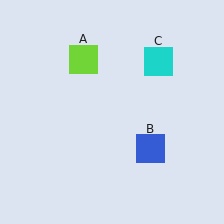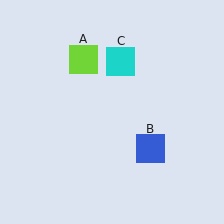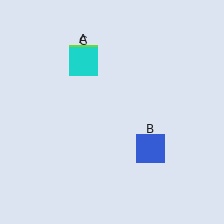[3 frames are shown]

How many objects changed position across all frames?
1 object changed position: cyan square (object C).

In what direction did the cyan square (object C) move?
The cyan square (object C) moved left.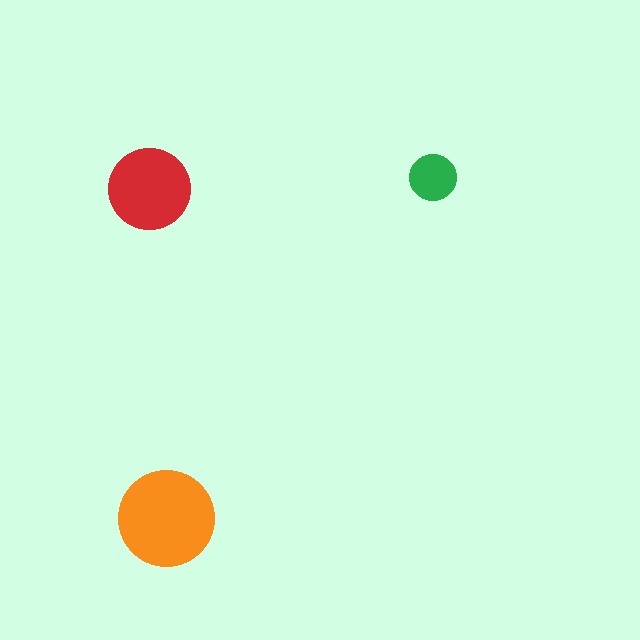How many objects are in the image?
There are 3 objects in the image.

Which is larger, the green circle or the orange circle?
The orange one.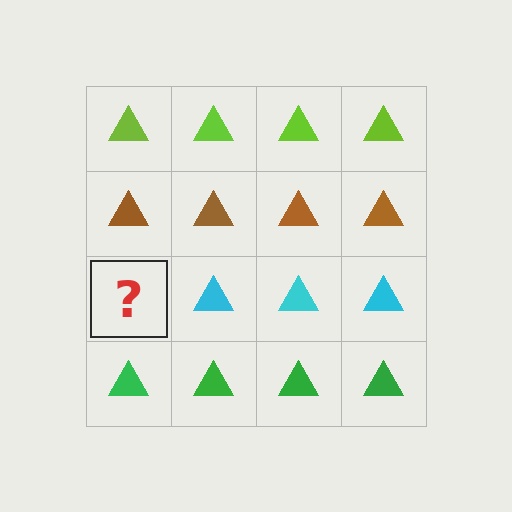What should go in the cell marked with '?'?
The missing cell should contain a cyan triangle.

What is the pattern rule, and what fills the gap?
The rule is that each row has a consistent color. The gap should be filled with a cyan triangle.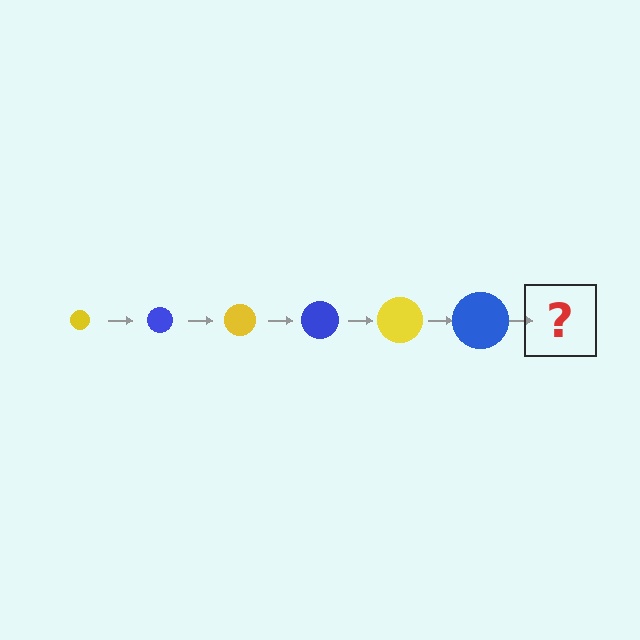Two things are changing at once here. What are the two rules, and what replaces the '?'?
The two rules are that the circle grows larger each step and the color cycles through yellow and blue. The '?' should be a yellow circle, larger than the previous one.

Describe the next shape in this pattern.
It should be a yellow circle, larger than the previous one.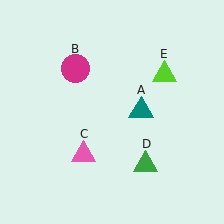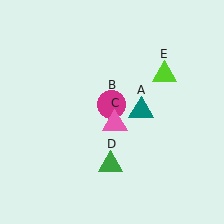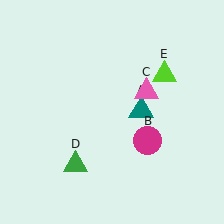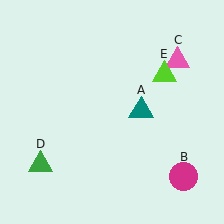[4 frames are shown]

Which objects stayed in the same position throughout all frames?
Teal triangle (object A) and lime triangle (object E) remained stationary.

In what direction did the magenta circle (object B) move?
The magenta circle (object B) moved down and to the right.